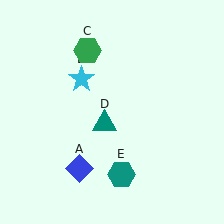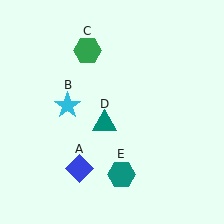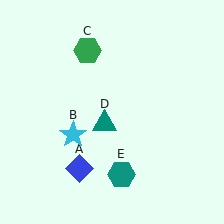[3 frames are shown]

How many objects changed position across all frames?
1 object changed position: cyan star (object B).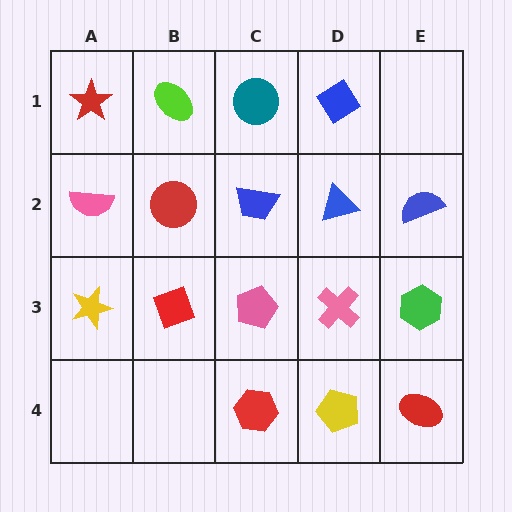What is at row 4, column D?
A yellow pentagon.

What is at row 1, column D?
A blue diamond.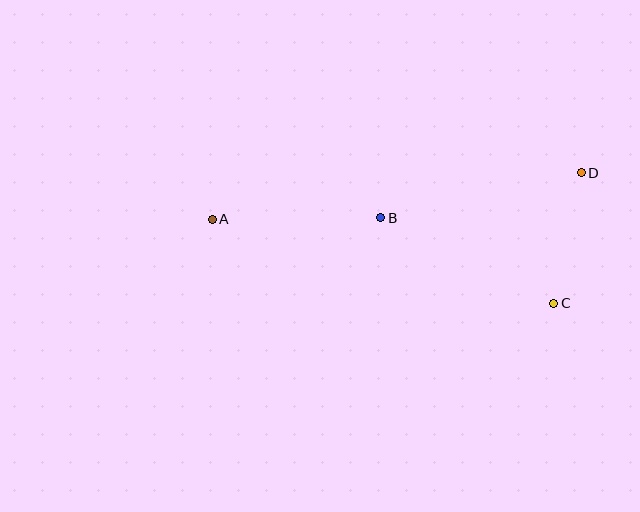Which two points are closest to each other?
Points C and D are closest to each other.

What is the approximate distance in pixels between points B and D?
The distance between B and D is approximately 206 pixels.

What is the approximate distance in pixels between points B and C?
The distance between B and C is approximately 193 pixels.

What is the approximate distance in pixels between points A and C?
The distance between A and C is approximately 352 pixels.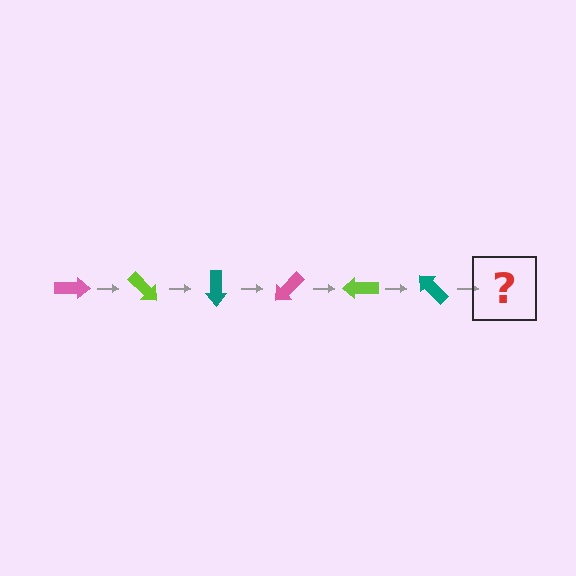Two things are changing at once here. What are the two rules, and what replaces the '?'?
The two rules are that it rotates 45 degrees each step and the color cycles through pink, lime, and teal. The '?' should be a pink arrow, rotated 270 degrees from the start.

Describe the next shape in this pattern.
It should be a pink arrow, rotated 270 degrees from the start.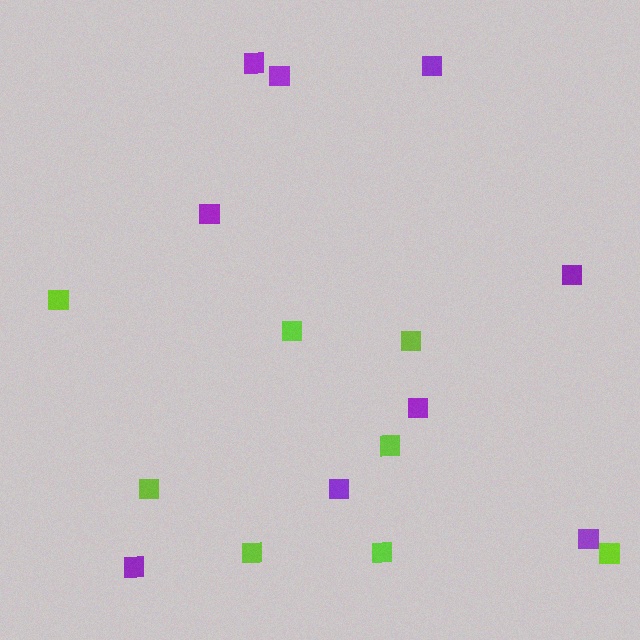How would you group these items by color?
There are 2 groups: one group of lime squares (8) and one group of purple squares (9).